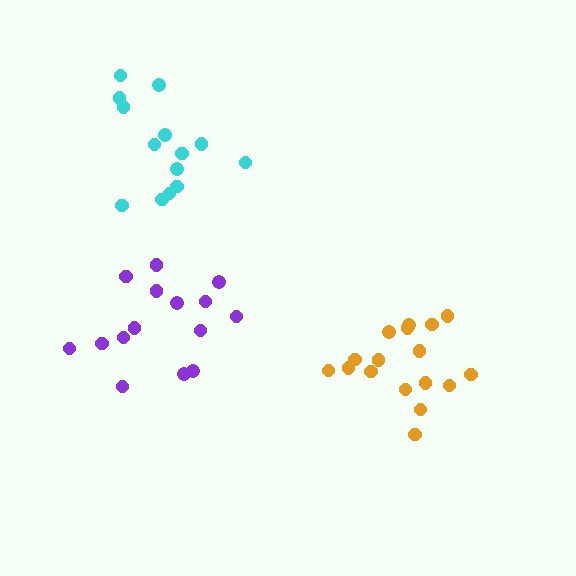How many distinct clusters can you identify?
There are 3 distinct clusters.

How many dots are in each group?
Group 1: 14 dots, Group 2: 17 dots, Group 3: 15 dots (46 total).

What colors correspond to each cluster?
The clusters are colored: cyan, orange, purple.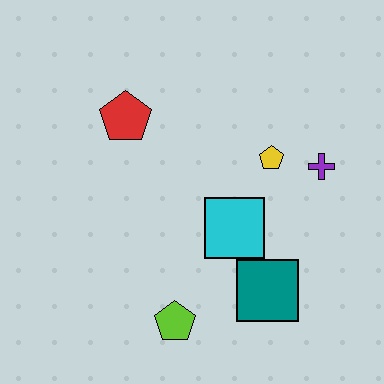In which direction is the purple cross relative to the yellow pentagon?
The purple cross is to the right of the yellow pentagon.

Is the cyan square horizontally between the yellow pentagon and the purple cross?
No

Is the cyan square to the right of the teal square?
No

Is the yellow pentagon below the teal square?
No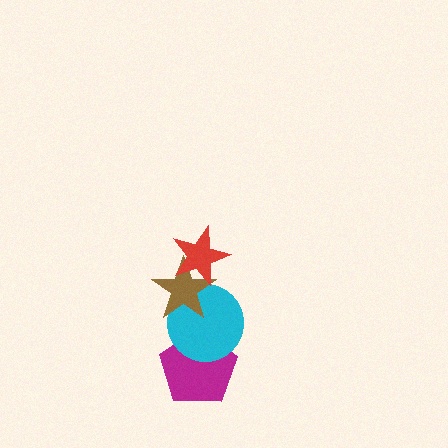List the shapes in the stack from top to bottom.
From top to bottom: the red star, the brown star, the cyan circle, the magenta pentagon.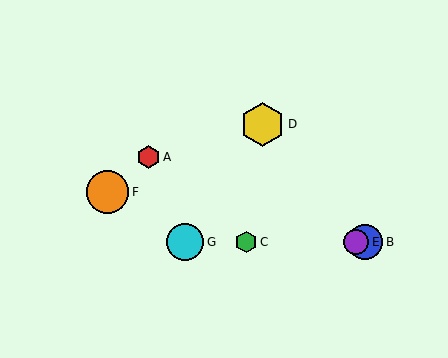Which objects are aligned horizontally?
Objects B, C, E, G are aligned horizontally.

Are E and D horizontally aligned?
No, E is at y≈242 and D is at y≈124.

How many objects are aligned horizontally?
4 objects (B, C, E, G) are aligned horizontally.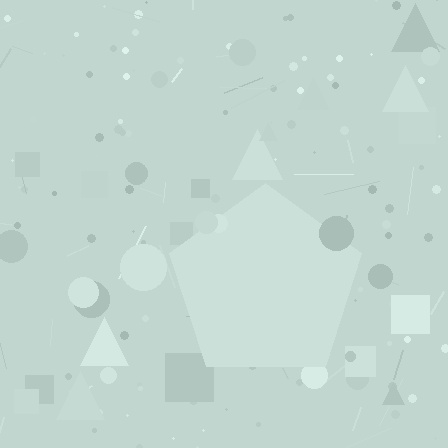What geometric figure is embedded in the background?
A pentagon is embedded in the background.